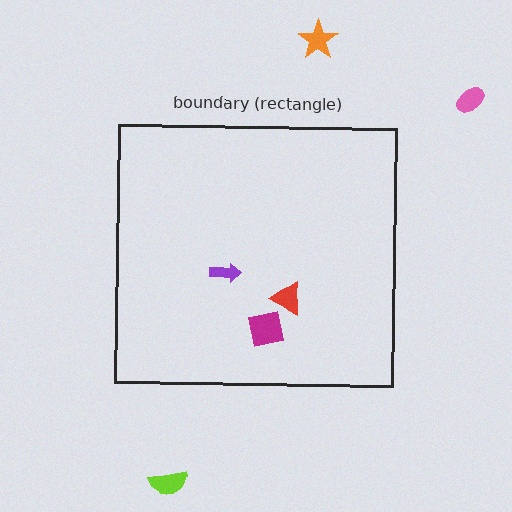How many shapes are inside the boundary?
3 inside, 3 outside.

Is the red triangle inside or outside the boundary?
Inside.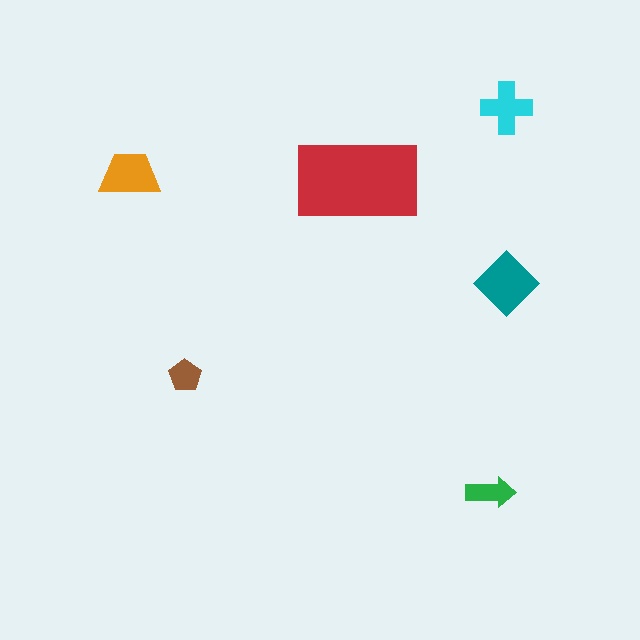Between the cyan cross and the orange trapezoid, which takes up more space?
The orange trapezoid.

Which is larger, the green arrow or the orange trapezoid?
The orange trapezoid.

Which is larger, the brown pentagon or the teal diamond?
The teal diamond.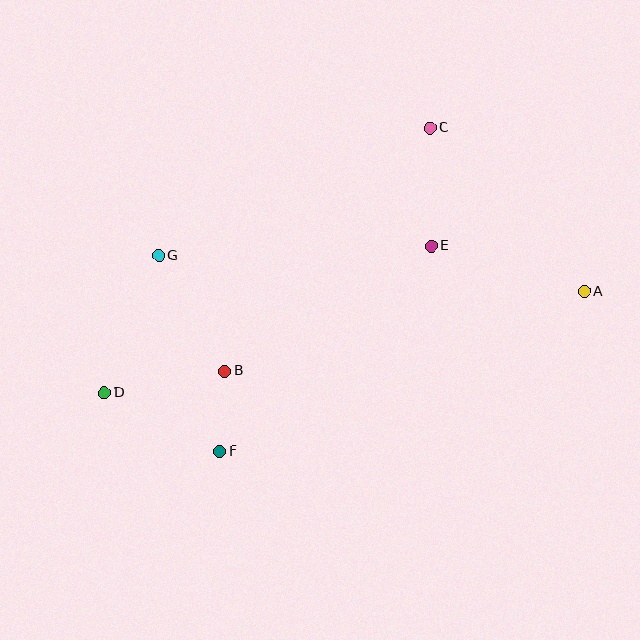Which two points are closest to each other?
Points B and F are closest to each other.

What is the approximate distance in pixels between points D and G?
The distance between D and G is approximately 147 pixels.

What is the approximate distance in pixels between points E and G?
The distance between E and G is approximately 273 pixels.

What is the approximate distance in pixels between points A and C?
The distance between A and C is approximately 225 pixels.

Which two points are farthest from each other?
Points A and D are farthest from each other.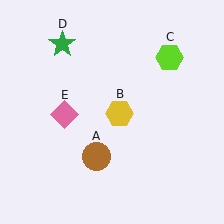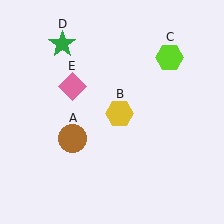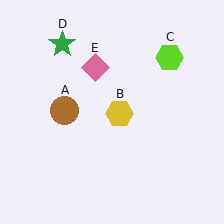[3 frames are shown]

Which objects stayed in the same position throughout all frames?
Yellow hexagon (object B) and lime hexagon (object C) and green star (object D) remained stationary.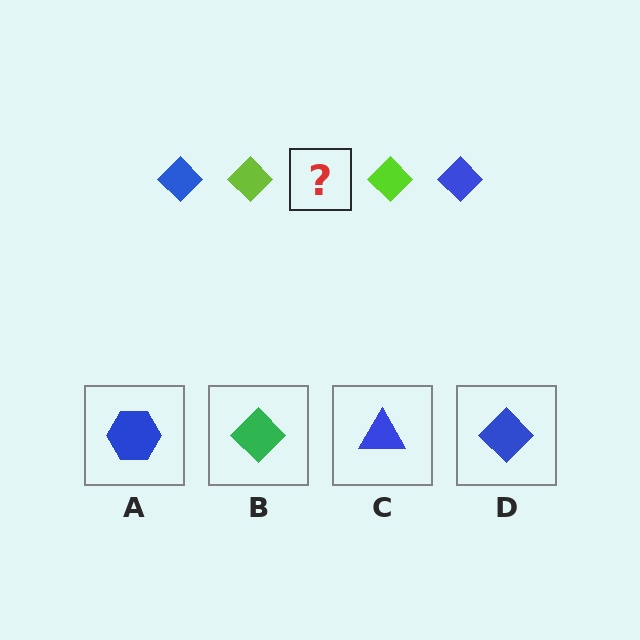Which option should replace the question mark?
Option D.